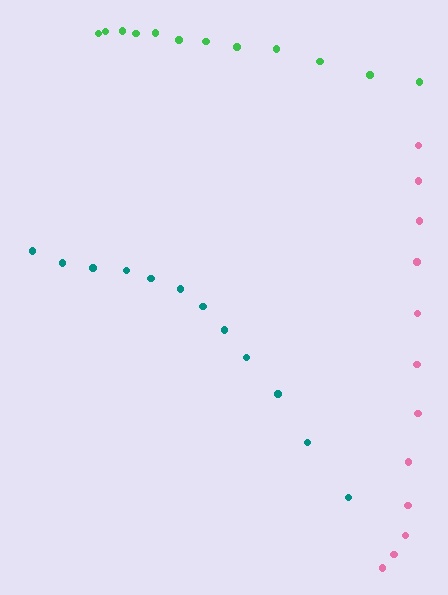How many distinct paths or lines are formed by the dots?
There are 3 distinct paths.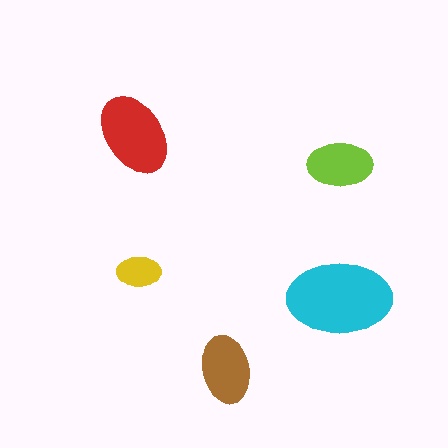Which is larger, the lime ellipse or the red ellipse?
The red one.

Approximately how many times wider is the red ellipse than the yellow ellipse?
About 2 times wider.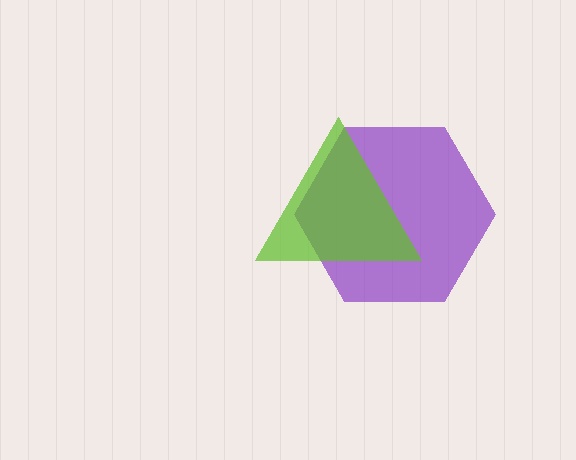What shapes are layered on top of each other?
The layered shapes are: a purple hexagon, a lime triangle.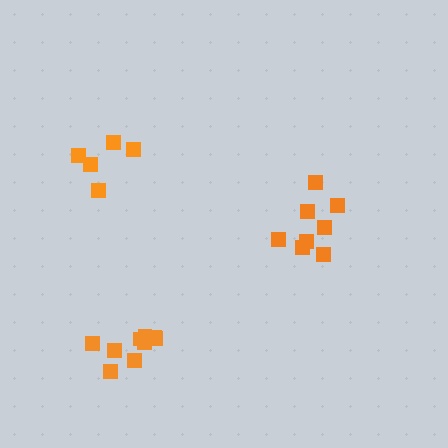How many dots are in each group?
Group 1: 8 dots, Group 2: 5 dots, Group 3: 9 dots (22 total).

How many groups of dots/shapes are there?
There are 3 groups.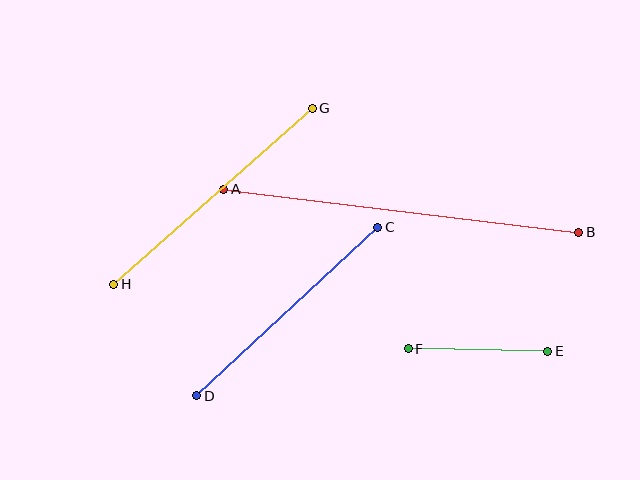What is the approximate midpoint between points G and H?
The midpoint is at approximately (213, 196) pixels.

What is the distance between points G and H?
The distance is approximately 265 pixels.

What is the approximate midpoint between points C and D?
The midpoint is at approximately (287, 311) pixels.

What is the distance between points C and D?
The distance is approximately 248 pixels.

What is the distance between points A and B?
The distance is approximately 358 pixels.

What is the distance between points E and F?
The distance is approximately 140 pixels.